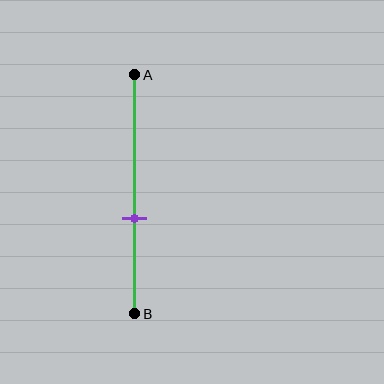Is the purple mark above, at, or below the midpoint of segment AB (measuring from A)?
The purple mark is below the midpoint of segment AB.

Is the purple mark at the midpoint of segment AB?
No, the mark is at about 60% from A, not at the 50% midpoint.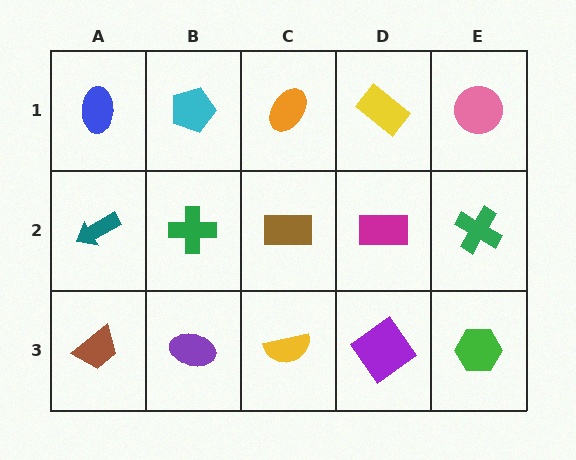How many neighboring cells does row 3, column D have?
3.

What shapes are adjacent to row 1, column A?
A teal arrow (row 2, column A), a cyan pentagon (row 1, column B).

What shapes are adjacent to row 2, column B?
A cyan pentagon (row 1, column B), a purple ellipse (row 3, column B), a teal arrow (row 2, column A), a brown rectangle (row 2, column C).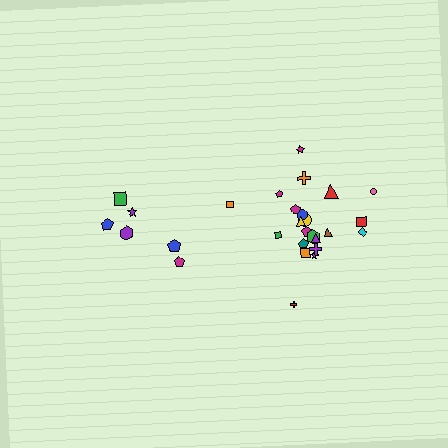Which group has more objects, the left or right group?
The right group.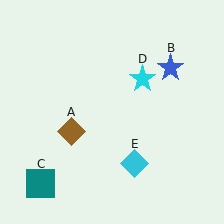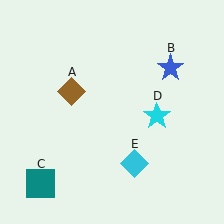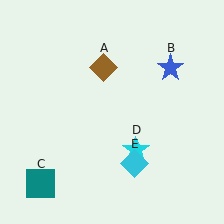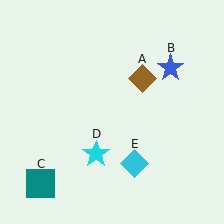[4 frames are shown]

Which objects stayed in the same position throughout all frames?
Blue star (object B) and teal square (object C) and cyan diamond (object E) remained stationary.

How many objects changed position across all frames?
2 objects changed position: brown diamond (object A), cyan star (object D).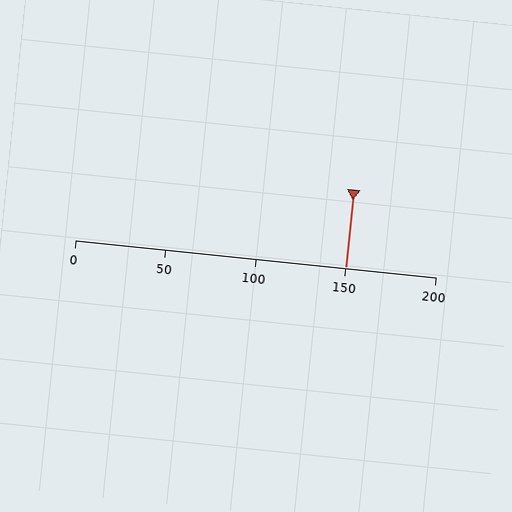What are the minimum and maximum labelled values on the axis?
The axis runs from 0 to 200.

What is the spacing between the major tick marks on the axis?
The major ticks are spaced 50 apart.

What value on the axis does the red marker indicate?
The marker indicates approximately 150.